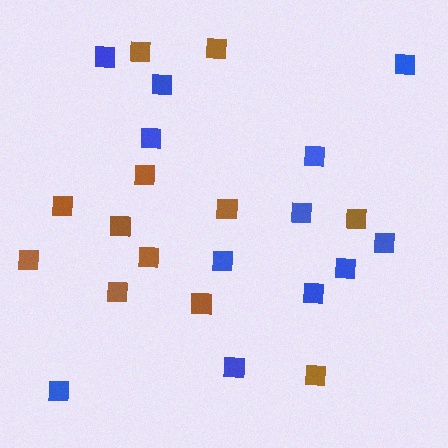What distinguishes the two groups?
There are 2 groups: one group of brown squares (12) and one group of blue squares (12).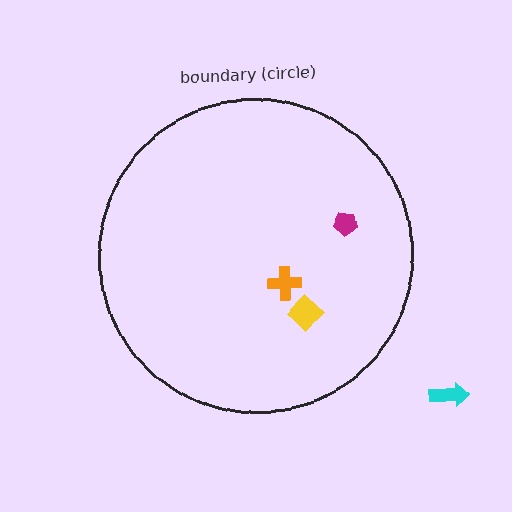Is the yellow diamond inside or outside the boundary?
Inside.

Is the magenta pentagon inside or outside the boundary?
Inside.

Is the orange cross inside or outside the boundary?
Inside.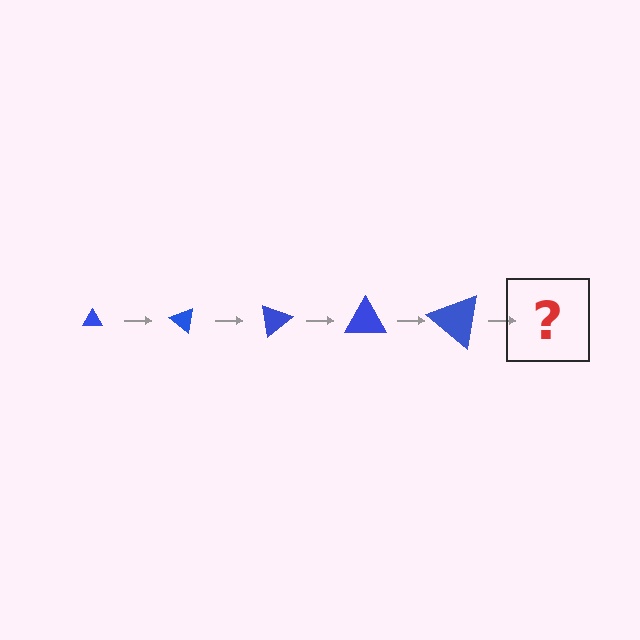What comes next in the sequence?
The next element should be a triangle, larger than the previous one and rotated 200 degrees from the start.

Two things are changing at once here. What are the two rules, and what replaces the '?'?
The two rules are that the triangle grows larger each step and it rotates 40 degrees each step. The '?' should be a triangle, larger than the previous one and rotated 200 degrees from the start.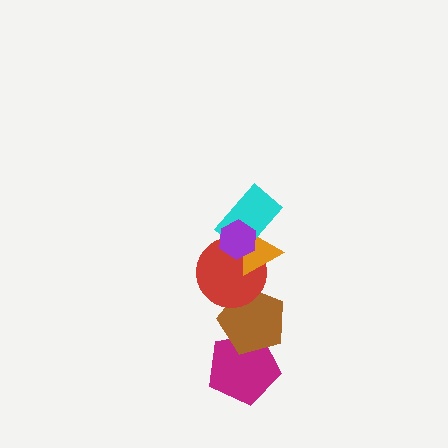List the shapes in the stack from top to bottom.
From top to bottom: the purple hexagon, the cyan rectangle, the orange triangle, the red circle, the brown pentagon, the magenta pentagon.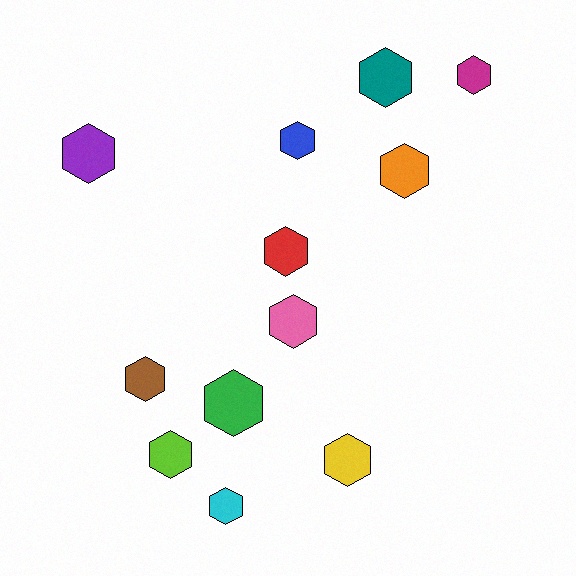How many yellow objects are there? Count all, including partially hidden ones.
There is 1 yellow object.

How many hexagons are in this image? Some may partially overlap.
There are 12 hexagons.